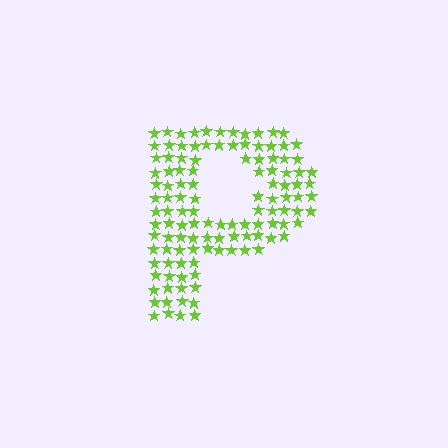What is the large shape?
The large shape is the letter P.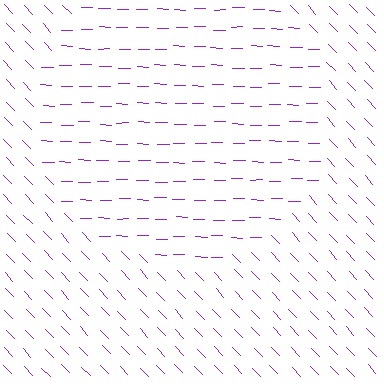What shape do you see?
I see a circle.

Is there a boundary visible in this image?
Yes, there is a texture boundary formed by a change in line orientation.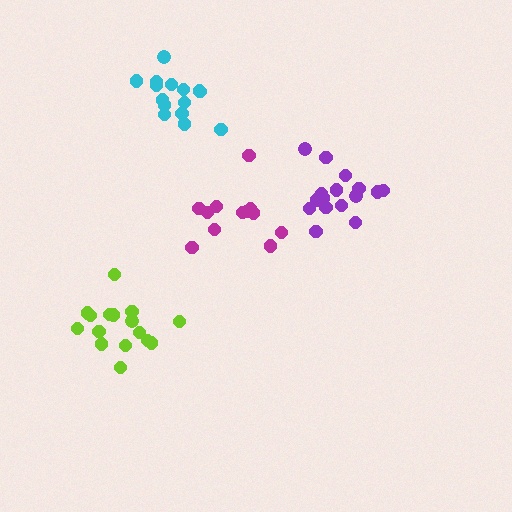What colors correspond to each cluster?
The clusters are colored: cyan, lime, magenta, purple.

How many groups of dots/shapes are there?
There are 4 groups.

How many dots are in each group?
Group 1: 15 dots, Group 2: 16 dots, Group 3: 12 dots, Group 4: 16 dots (59 total).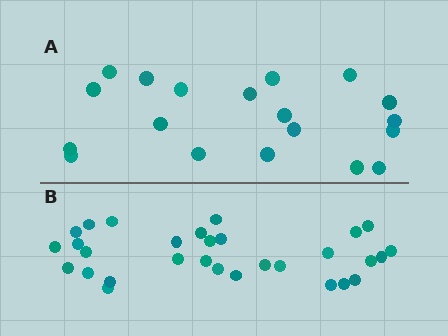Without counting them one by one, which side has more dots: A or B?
Region B (the bottom region) has more dots.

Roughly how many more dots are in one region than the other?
Region B has roughly 12 or so more dots than region A.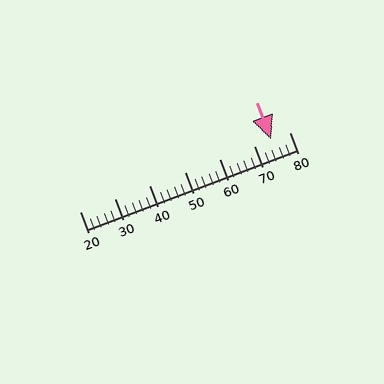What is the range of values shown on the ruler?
The ruler shows values from 20 to 80.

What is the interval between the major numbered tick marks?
The major tick marks are spaced 10 units apart.